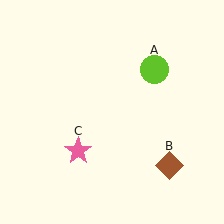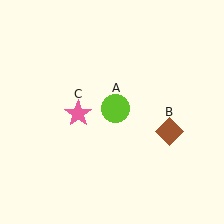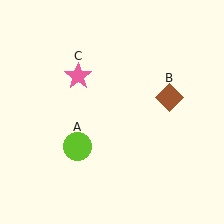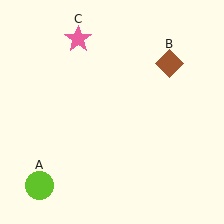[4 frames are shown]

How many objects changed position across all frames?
3 objects changed position: lime circle (object A), brown diamond (object B), pink star (object C).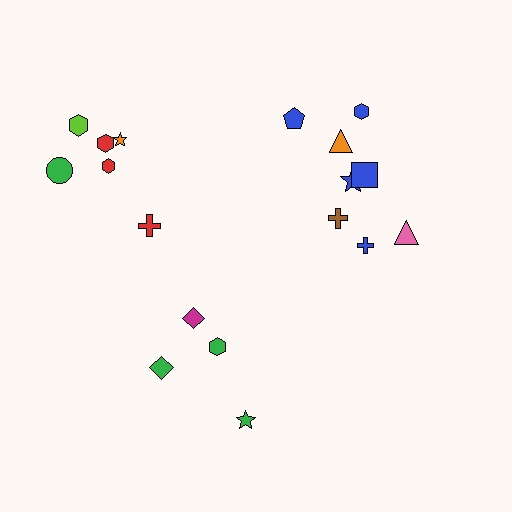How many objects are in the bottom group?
There are 4 objects.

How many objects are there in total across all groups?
There are 18 objects.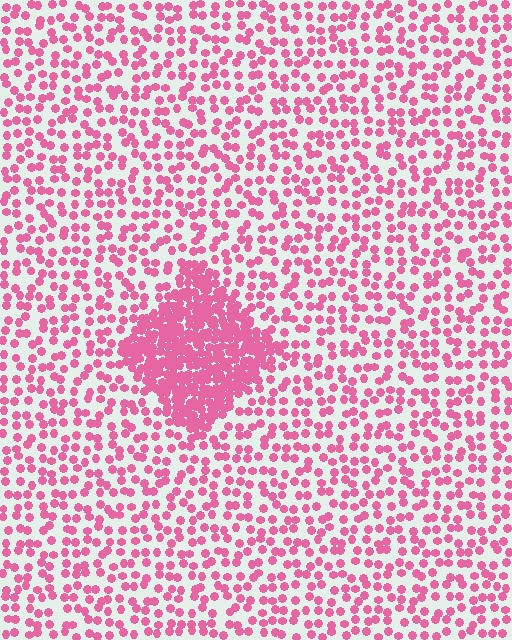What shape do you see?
I see a diamond.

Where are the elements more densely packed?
The elements are more densely packed inside the diamond boundary.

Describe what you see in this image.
The image contains small pink elements arranged at two different densities. A diamond-shaped region is visible where the elements are more densely packed than the surrounding area.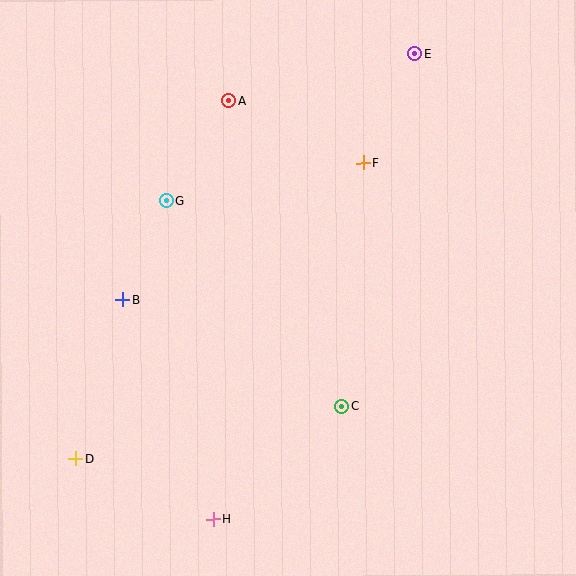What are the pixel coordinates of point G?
Point G is at (166, 200).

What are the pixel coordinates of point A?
Point A is at (228, 101).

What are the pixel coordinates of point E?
Point E is at (415, 54).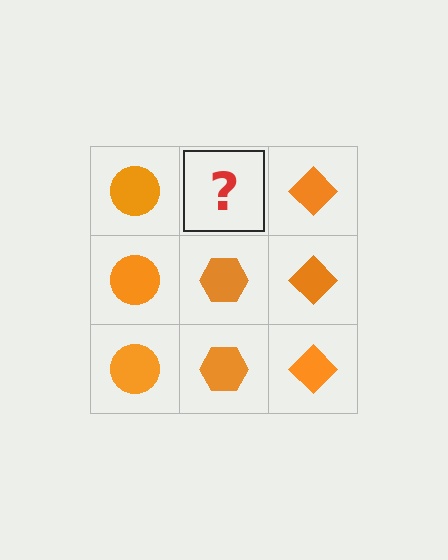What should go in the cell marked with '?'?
The missing cell should contain an orange hexagon.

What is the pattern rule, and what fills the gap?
The rule is that each column has a consistent shape. The gap should be filled with an orange hexagon.